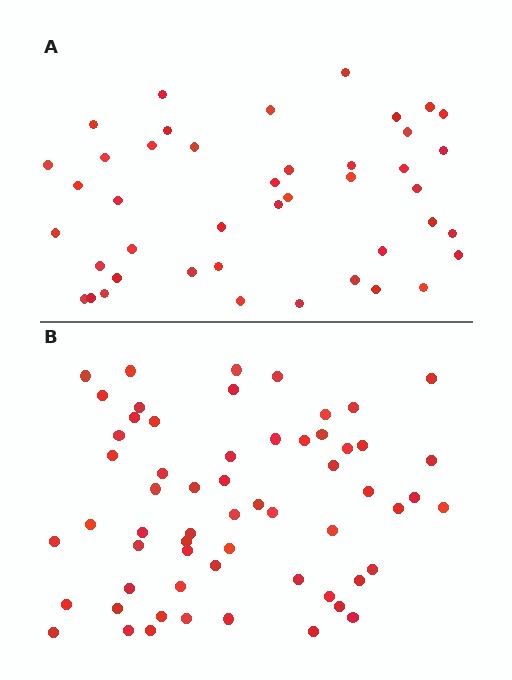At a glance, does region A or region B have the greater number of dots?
Region B (the bottom region) has more dots.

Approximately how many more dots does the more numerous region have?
Region B has approximately 15 more dots than region A.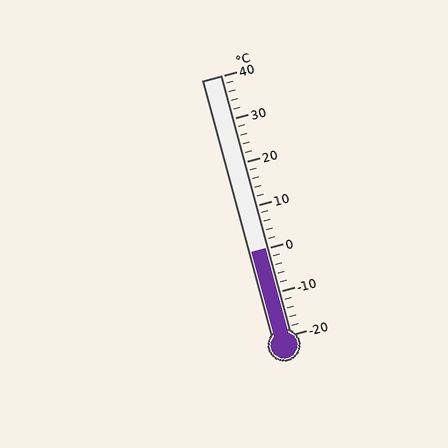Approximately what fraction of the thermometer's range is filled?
The thermometer is filled to approximately 35% of its range.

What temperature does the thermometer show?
The thermometer shows approximately 0°C.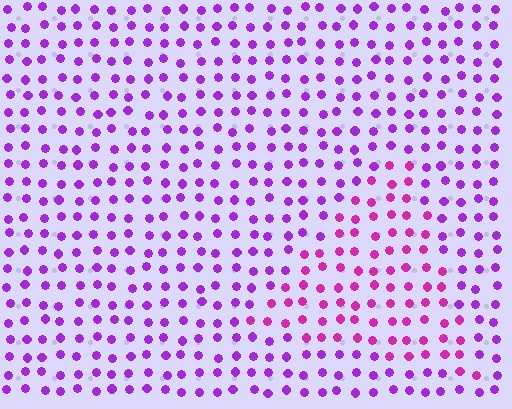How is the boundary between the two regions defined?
The boundary is defined purely by a slight shift in hue (about 30 degrees). Spacing, size, and orientation are identical on both sides.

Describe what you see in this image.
The image is filled with small purple elements in a uniform arrangement. A triangle-shaped region is visible where the elements are tinted to a slightly different hue, forming a subtle color boundary.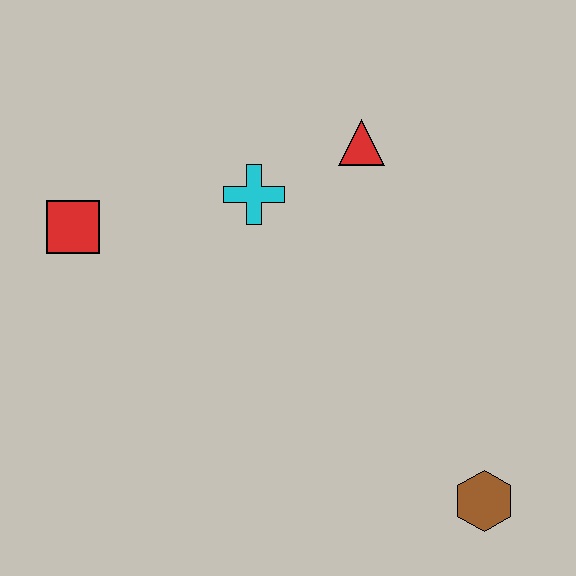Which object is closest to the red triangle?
The cyan cross is closest to the red triangle.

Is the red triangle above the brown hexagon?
Yes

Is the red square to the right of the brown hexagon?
No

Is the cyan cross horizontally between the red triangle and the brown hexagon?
No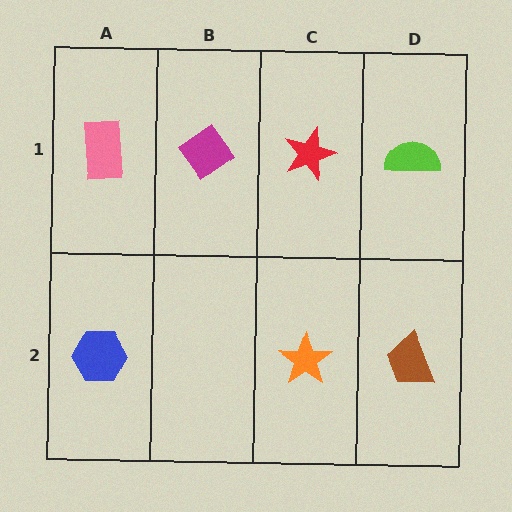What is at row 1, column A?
A pink rectangle.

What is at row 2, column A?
A blue hexagon.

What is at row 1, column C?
A red star.